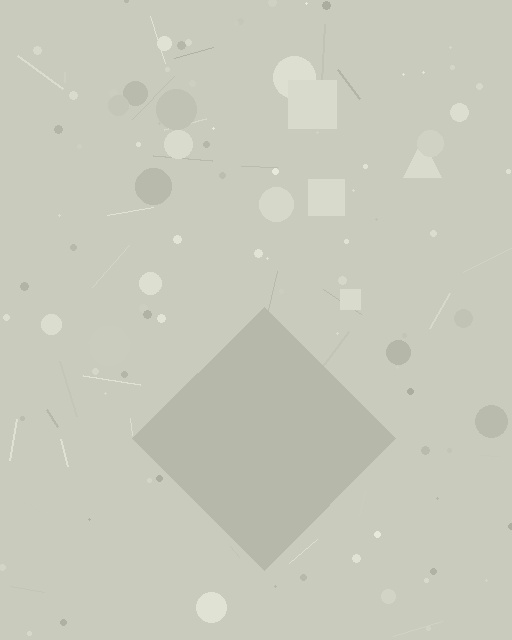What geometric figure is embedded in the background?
A diamond is embedded in the background.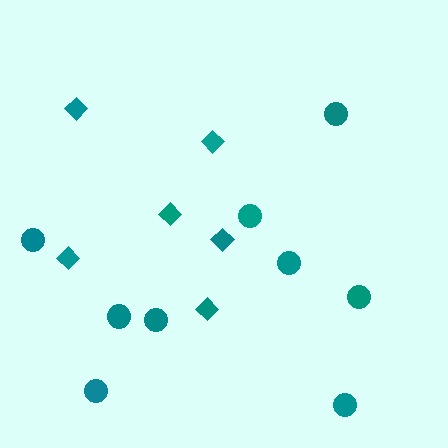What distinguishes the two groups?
There are 2 groups: one group of circles (9) and one group of diamonds (6).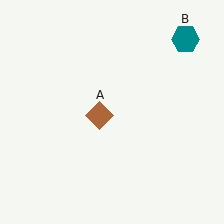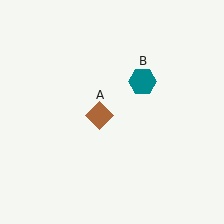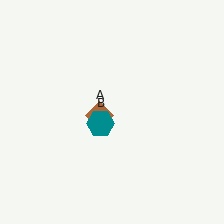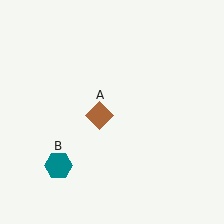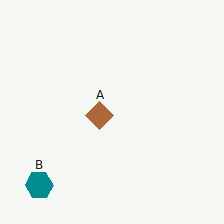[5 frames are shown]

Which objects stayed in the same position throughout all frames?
Brown diamond (object A) remained stationary.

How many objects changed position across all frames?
1 object changed position: teal hexagon (object B).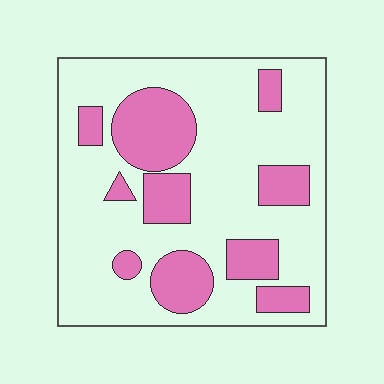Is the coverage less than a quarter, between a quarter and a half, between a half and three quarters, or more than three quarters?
Between a quarter and a half.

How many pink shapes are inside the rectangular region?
10.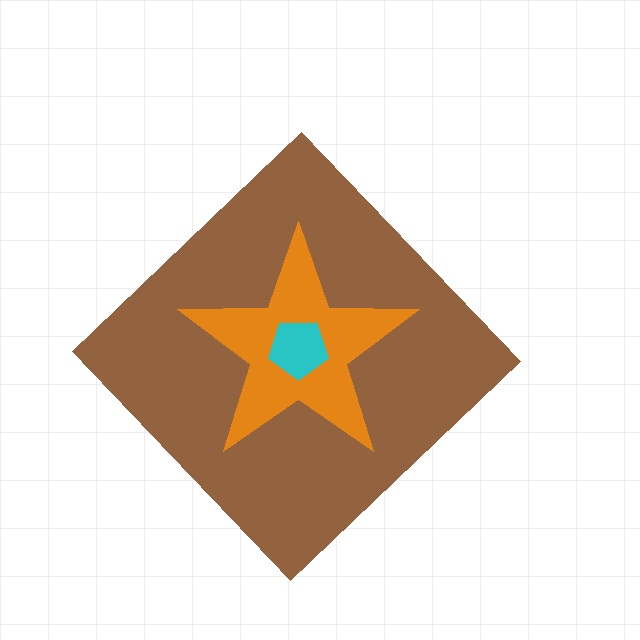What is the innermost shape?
The cyan pentagon.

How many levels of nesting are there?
3.